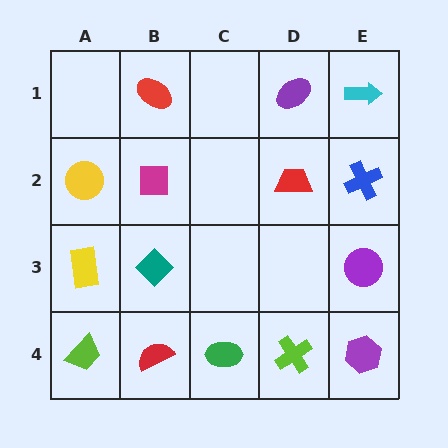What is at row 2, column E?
A blue cross.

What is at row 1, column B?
A red ellipse.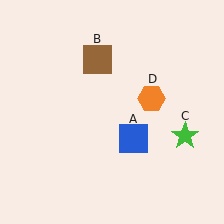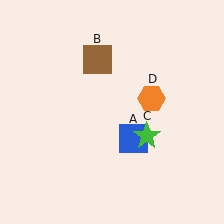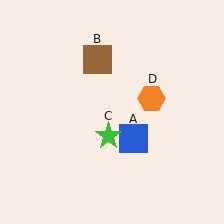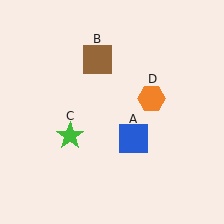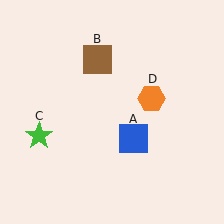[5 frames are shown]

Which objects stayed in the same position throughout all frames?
Blue square (object A) and brown square (object B) and orange hexagon (object D) remained stationary.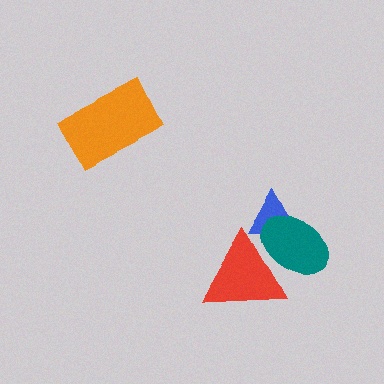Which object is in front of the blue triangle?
The teal ellipse is in front of the blue triangle.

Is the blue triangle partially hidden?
Yes, it is partially covered by another shape.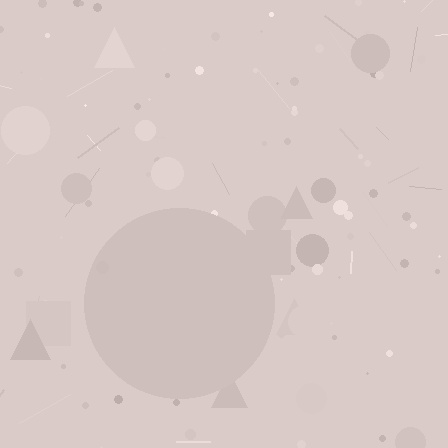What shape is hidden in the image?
A circle is hidden in the image.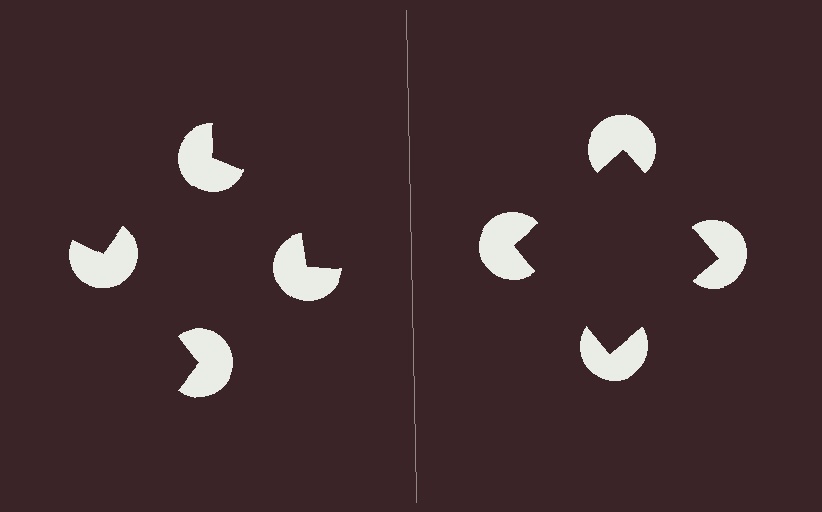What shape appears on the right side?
An illusory square.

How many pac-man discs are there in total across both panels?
8 — 4 on each side.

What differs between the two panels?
The pac-man discs are positioned identically on both sides; only the wedge orientations differ. On the right they align to a square; on the left they are misaligned.